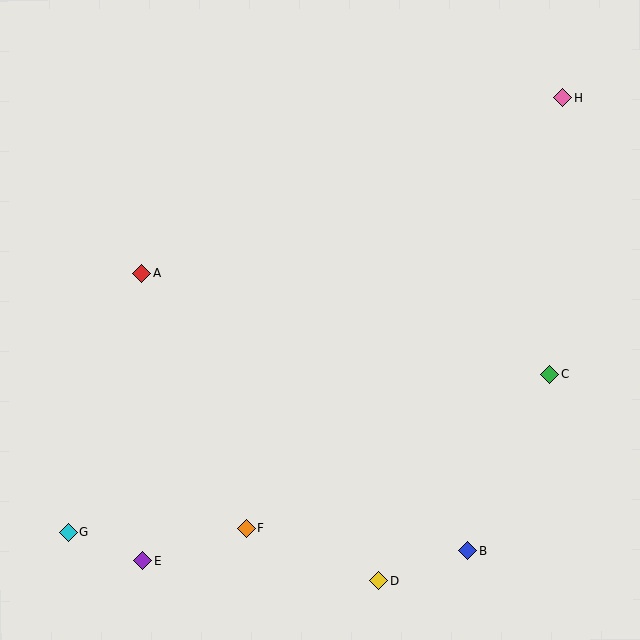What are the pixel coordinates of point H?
Point H is at (562, 97).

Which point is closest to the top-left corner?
Point A is closest to the top-left corner.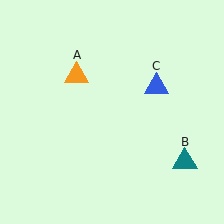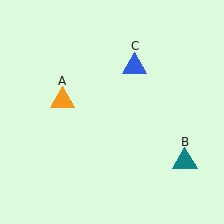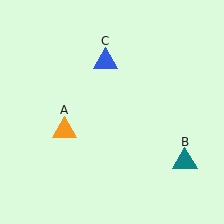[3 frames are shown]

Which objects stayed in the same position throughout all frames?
Teal triangle (object B) remained stationary.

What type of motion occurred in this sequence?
The orange triangle (object A), blue triangle (object C) rotated counterclockwise around the center of the scene.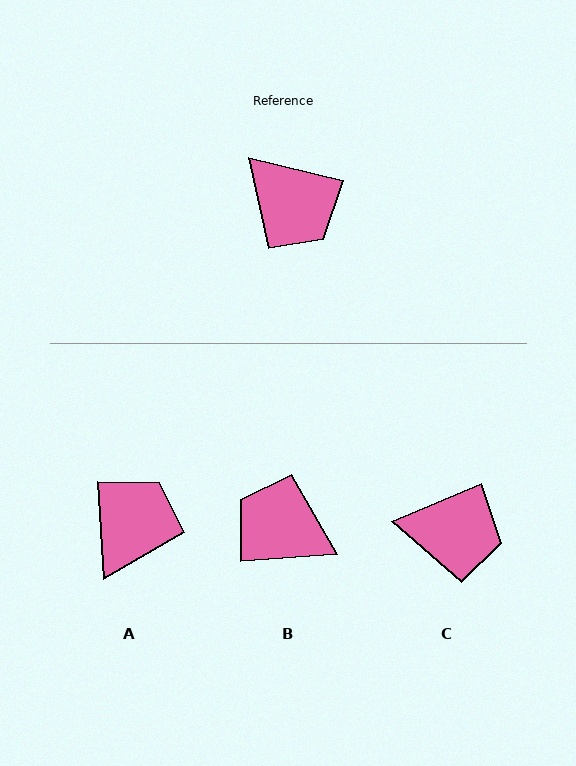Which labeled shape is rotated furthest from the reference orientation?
B, about 163 degrees away.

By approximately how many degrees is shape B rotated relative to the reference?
Approximately 163 degrees clockwise.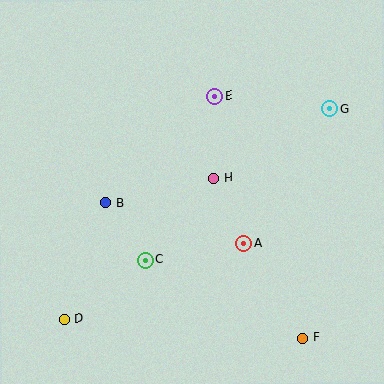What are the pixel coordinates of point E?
Point E is at (214, 96).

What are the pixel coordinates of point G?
Point G is at (330, 109).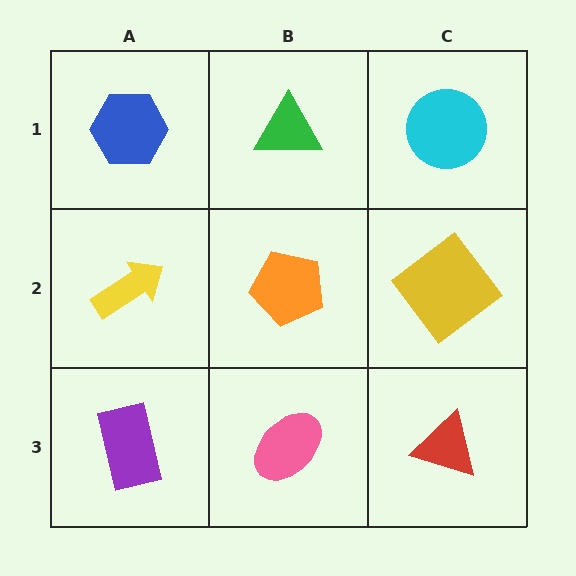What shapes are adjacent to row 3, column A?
A yellow arrow (row 2, column A), a pink ellipse (row 3, column B).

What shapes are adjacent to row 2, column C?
A cyan circle (row 1, column C), a red triangle (row 3, column C), an orange pentagon (row 2, column B).